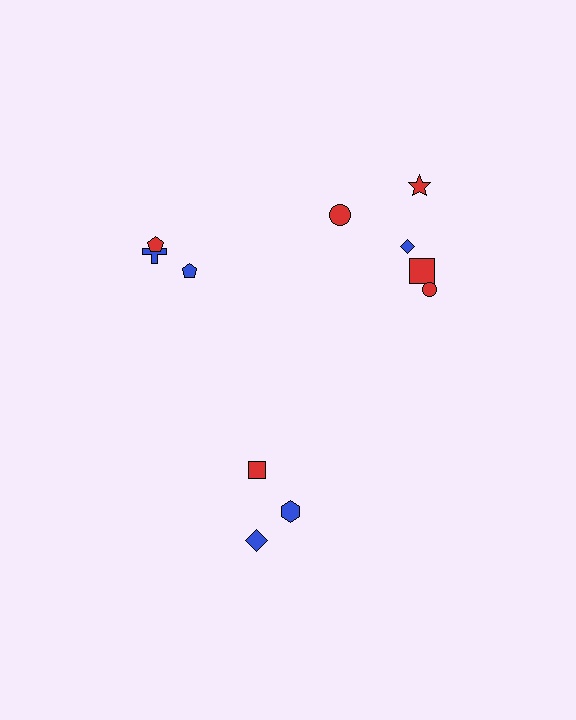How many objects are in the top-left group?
There are 3 objects.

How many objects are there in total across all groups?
There are 11 objects.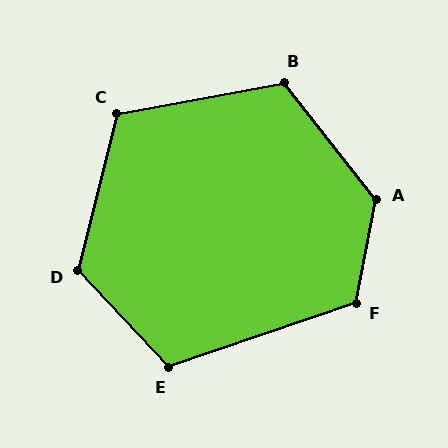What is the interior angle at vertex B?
Approximately 117 degrees (obtuse).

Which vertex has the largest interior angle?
A, at approximately 131 degrees.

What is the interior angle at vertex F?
Approximately 120 degrees (obtuse).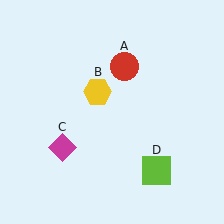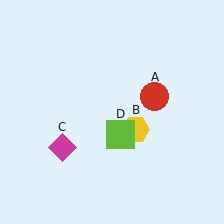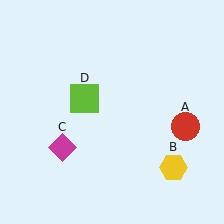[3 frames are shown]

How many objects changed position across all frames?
3 objects changed position: red circle (object A), yellow hexagon (object B), lime square (object D).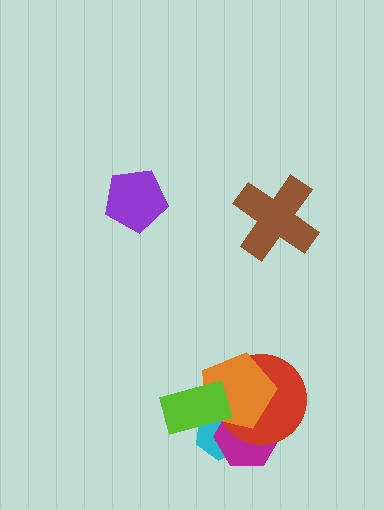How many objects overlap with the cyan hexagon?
4 objects overlap with the cyan hexagon.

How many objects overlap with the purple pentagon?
0 objects overlap with the purple pentagon.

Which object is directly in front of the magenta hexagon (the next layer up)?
The red circle is directly in front of the magenta hexagon.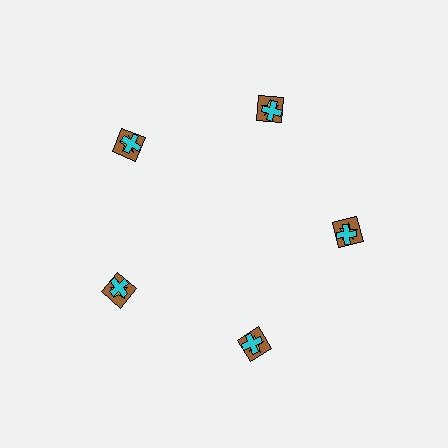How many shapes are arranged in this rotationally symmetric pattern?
There are 15 shapes, arranged in 5 groups of 3.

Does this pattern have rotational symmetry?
Yes, this pattern has 5-fold rotational symmetry. It looks the same after rotating 72 degrees around the center.